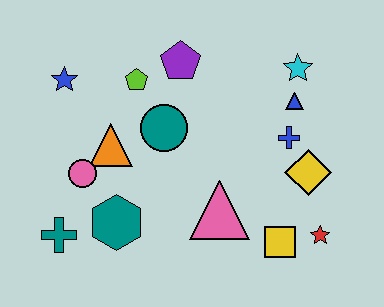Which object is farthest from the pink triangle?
The blue star is farthest from the pink triangle.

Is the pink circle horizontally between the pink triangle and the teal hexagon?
No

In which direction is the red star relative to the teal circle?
The red star is to the right of the teal circle.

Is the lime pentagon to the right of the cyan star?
No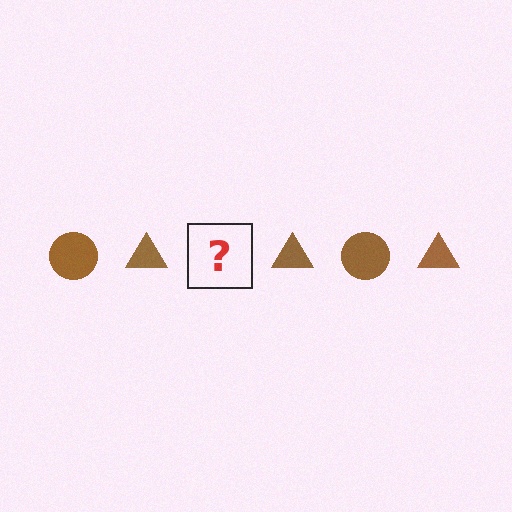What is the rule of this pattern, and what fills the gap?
The rule is that the pattern cycles through circle, triangle shapes in brown. The gap should be filled with a brown circle.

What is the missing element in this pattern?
The missing element is a brown circle.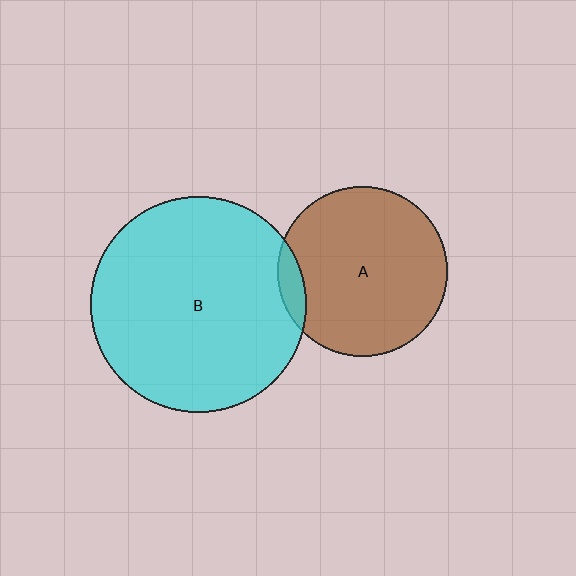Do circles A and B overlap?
Yes.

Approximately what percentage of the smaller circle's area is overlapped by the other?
Approximately 5%.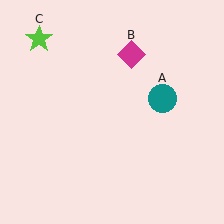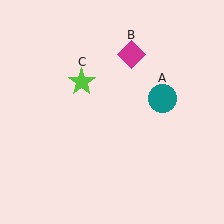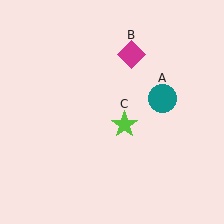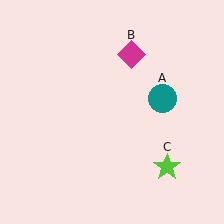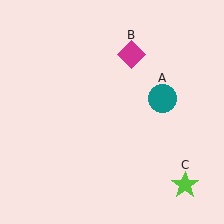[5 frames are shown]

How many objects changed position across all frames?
1 object changed position: lime star (object C).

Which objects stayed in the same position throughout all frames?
Teal circle (object A) and magenta diamond (object B) remained stationary.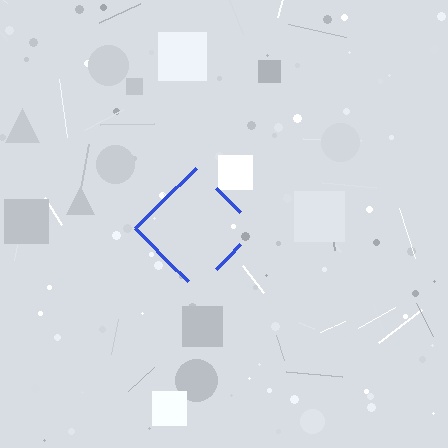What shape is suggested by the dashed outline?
The dashed outline suggests a diamond.